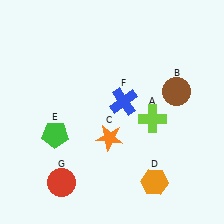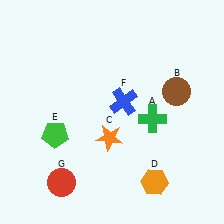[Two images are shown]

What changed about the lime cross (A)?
In Image 1, A is lime. In Image 2, it changed to green.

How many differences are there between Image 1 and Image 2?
There is 1 difference between the two images.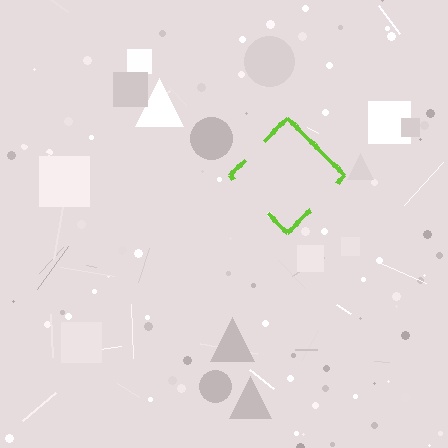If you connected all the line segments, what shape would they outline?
They would outline a diamond.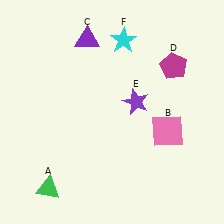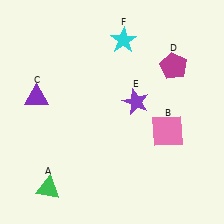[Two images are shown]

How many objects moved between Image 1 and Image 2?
1 object moved between the two images.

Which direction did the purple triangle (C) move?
The purple triangle (C) moved down.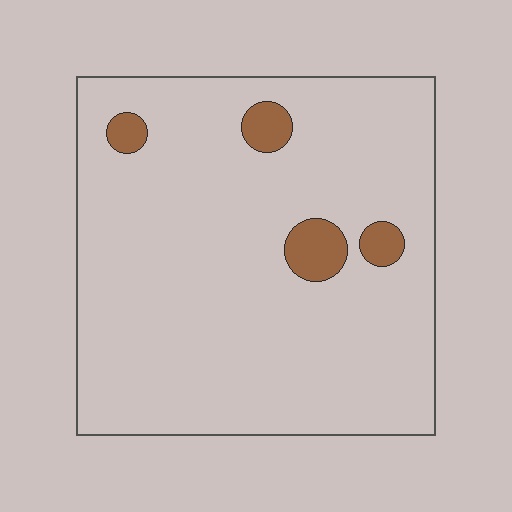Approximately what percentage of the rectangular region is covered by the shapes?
Approximately 5%.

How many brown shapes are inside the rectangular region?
4.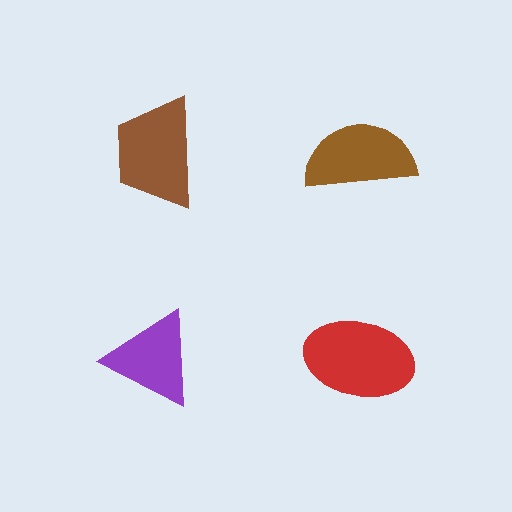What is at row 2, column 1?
A purple triangle.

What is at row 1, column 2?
A brown semicircle.